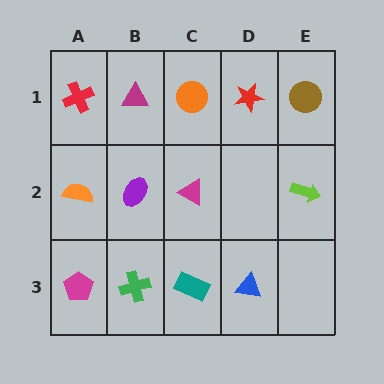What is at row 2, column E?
A lime arrow.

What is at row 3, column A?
A magenta pentagon.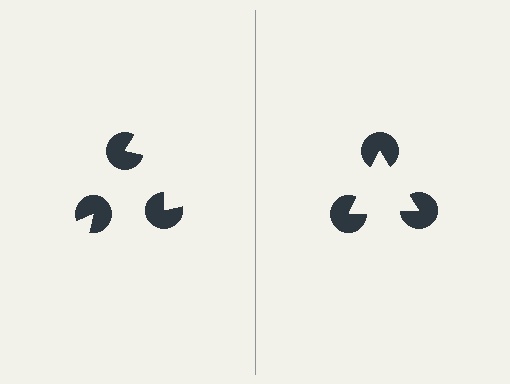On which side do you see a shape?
An illusory triangle appears on the right side. On the left side the wedge cuts are rotated, so no coherent shape forms.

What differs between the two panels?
The pac-man discs are positioned identically on both sides; only the wedge orientations differ. On the right they align to a triangle; on the left they are misaligned.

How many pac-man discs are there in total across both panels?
6 — 3 on each side.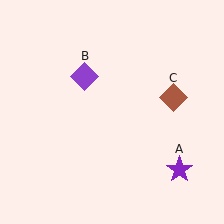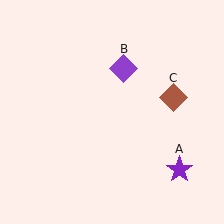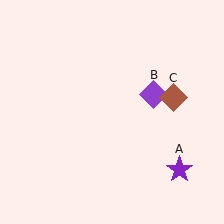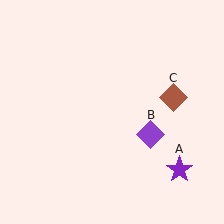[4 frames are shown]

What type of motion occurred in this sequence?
The purple diamond (object B) rotated clockwise around the center of the scene.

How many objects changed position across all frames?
1 object changed position: purple diamond (object B).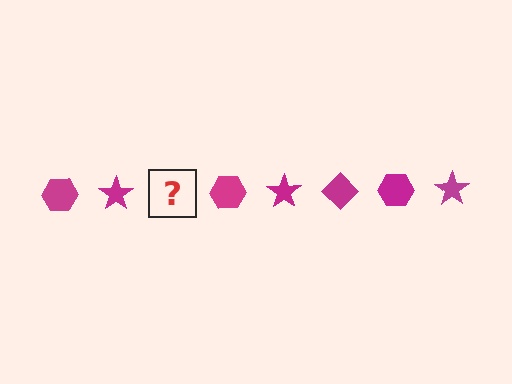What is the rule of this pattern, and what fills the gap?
The rule is that the pattern cycles through hexagon, star, diamond shapes in magenta. The gap should be filled with a magenta diamond.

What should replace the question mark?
The question mark should be replaced with a magenta diamond.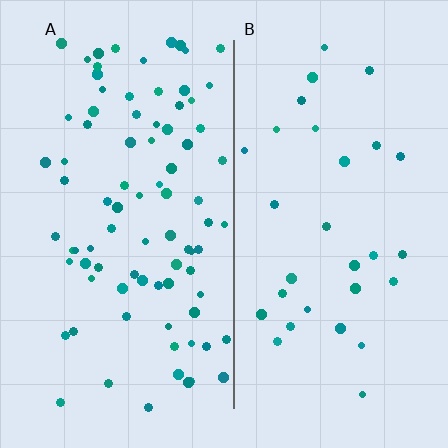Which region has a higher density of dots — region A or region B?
A (the left).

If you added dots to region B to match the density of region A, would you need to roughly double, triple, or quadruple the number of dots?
Approximately triple.